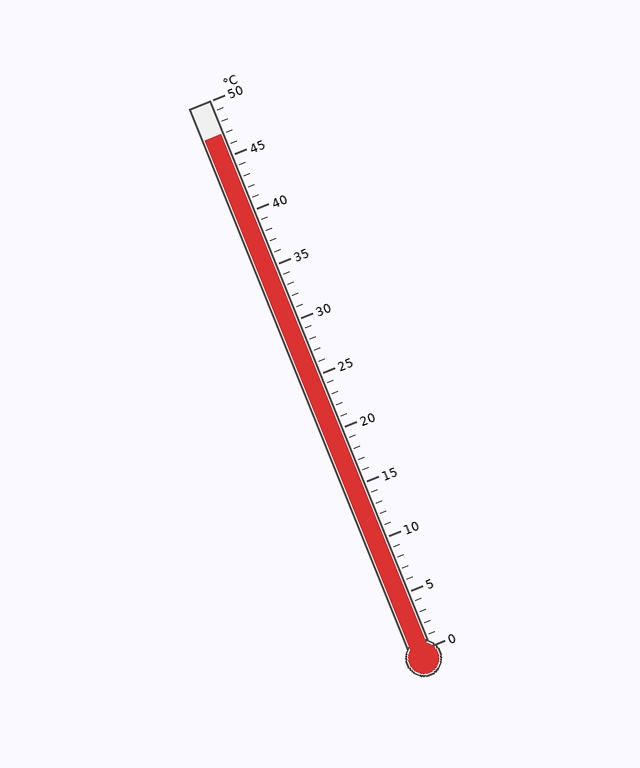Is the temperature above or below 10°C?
The temperature is above 10°C.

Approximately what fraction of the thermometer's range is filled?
The thermometer is filled to approximately 95% of its range.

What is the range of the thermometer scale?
The thermometer scale ranges from 0°C to 50°C.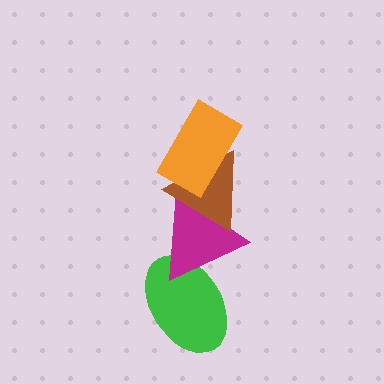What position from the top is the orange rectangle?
The orange rectangle is 1st from the top.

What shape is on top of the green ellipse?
The magenta triangle is on top of the green ellipse.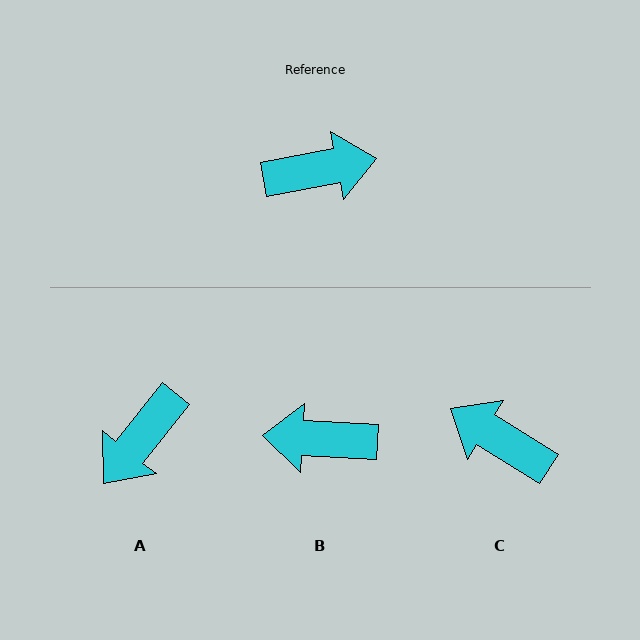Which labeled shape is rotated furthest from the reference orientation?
B, about 166 degrees away.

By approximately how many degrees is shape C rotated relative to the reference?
Approximately 138 degrees counter-clockwise.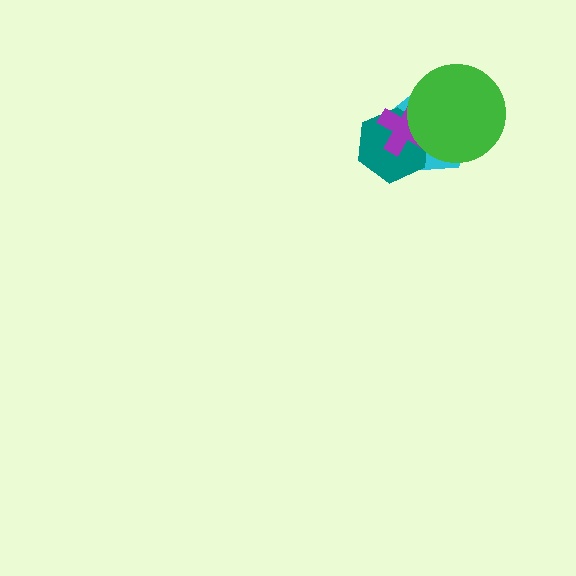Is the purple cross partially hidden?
Yes, it is partially covered by another shape.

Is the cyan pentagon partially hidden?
Yes, it is partially covered by another shape.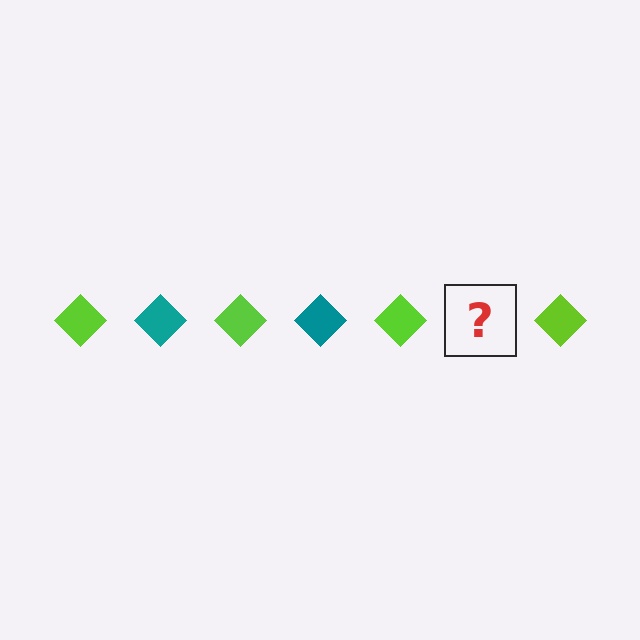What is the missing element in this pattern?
The missing element is a teal diamond.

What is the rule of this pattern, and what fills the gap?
The rule is that the pattern cycles through lime, teal diamonds. The gap should be filled with a teal diamond.